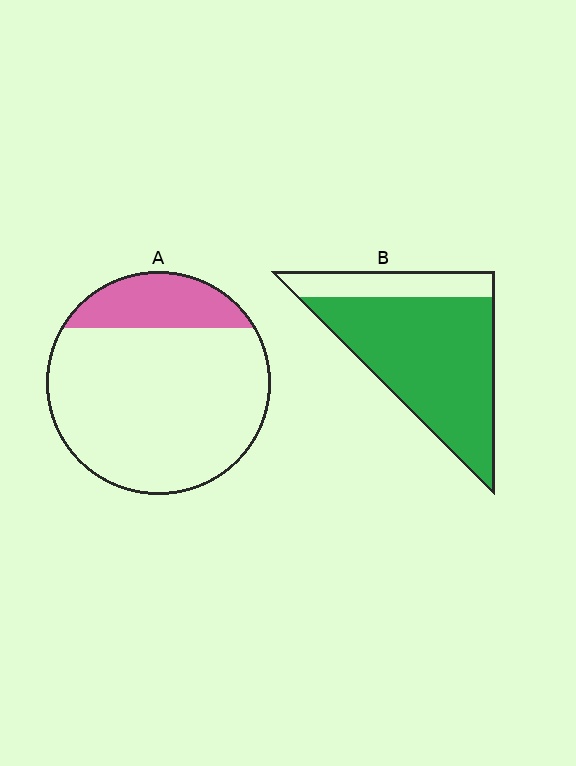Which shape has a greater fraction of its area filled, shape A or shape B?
Shape B.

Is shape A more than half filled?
No.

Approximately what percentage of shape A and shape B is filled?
A is approximately 20% and B is approximately 80%.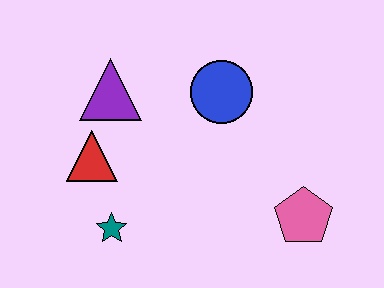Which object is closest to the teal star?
The red triangle is closest to the teal star.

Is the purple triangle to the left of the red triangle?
No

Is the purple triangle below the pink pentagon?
No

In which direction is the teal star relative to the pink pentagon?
The teal star is to the left of the pink pentagon.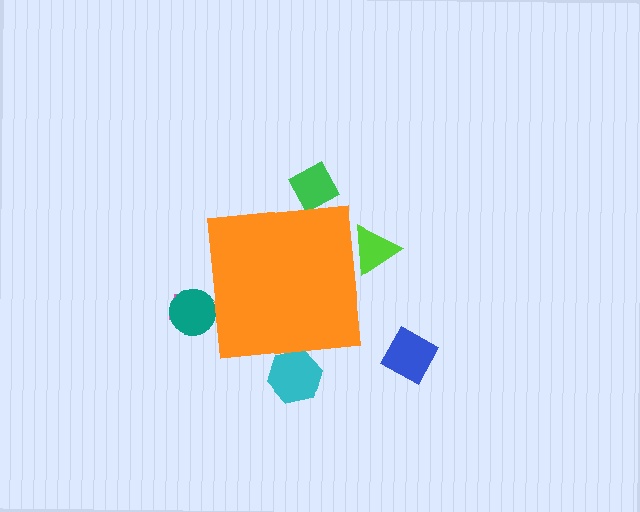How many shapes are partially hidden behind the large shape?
5 shapes are partially hidden.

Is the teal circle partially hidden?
Yes, the teal circle is partially hidden behind the orange square.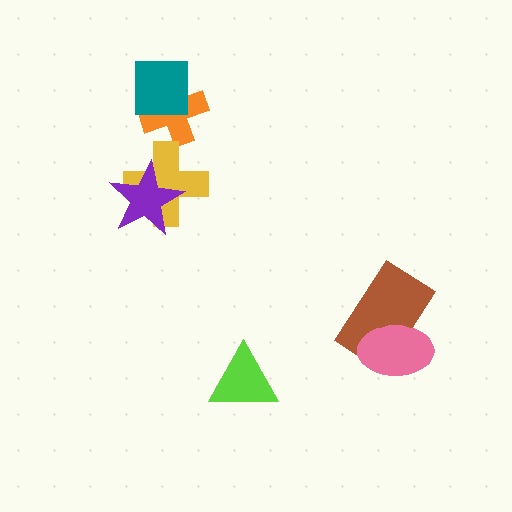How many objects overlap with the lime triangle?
0 objects overlap with the lime triangle.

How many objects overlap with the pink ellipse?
1 object overlaps with the pink ellipse.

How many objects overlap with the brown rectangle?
1 object overlaps with the brown rectangle.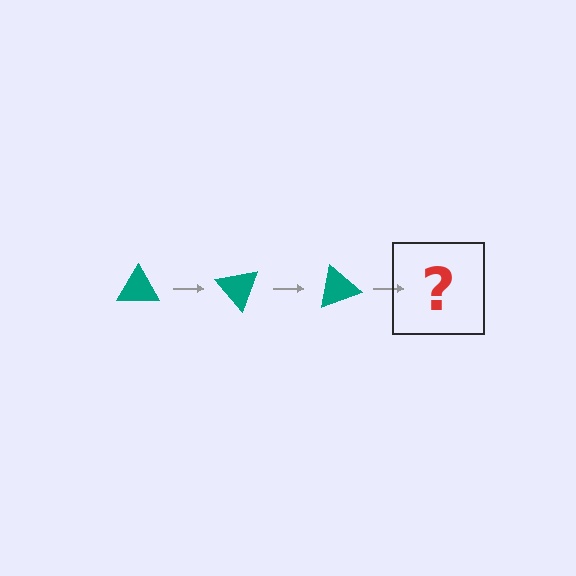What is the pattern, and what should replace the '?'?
The pattern is that the triangle rotates 50 degrees each step. The '?' should be a teal triangle rotated 150 degrees.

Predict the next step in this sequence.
The next step is a teal triangle rotated 150 degrees.